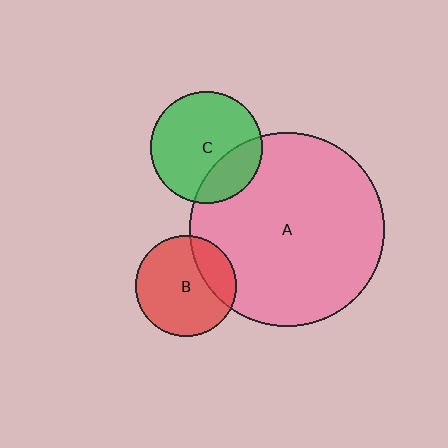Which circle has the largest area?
Circle A (pink).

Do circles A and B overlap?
Yes.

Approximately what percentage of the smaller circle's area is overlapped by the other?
Approximately 25%.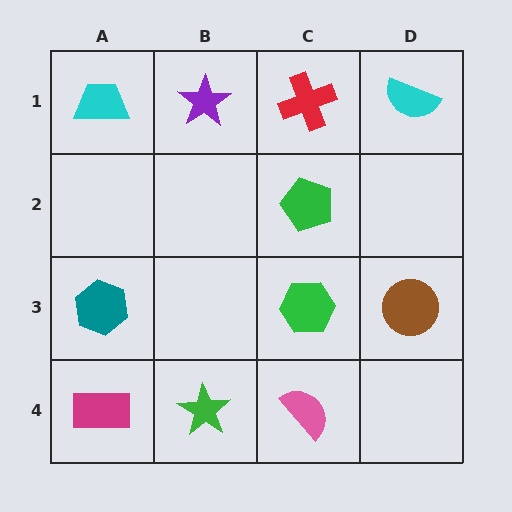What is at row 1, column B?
A purple star.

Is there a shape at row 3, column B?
No, that cell is empty.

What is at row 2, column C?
A green pentagon.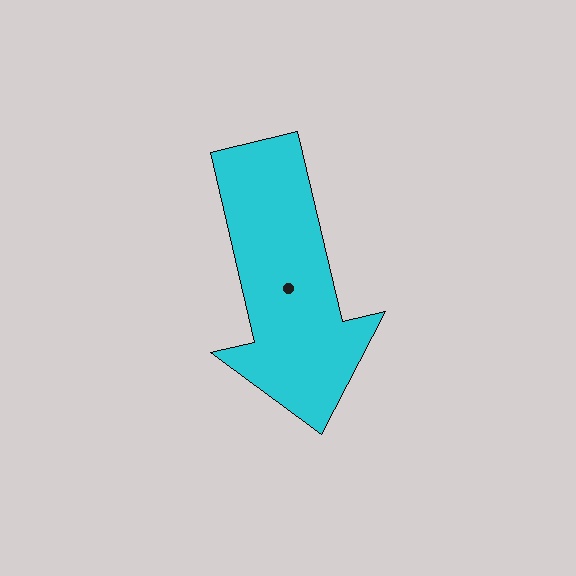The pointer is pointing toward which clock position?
Roughly 6 o'clock.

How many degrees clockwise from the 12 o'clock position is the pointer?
Approximately 167 degrees.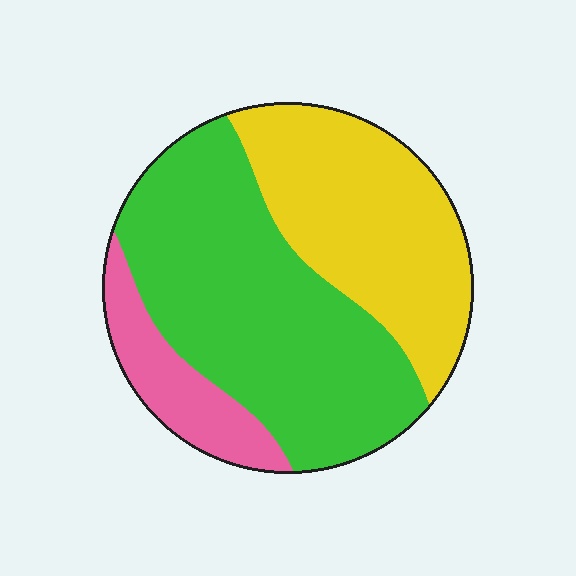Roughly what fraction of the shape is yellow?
Yellow takes up between a quarter and a half of the shape.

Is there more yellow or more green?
Green.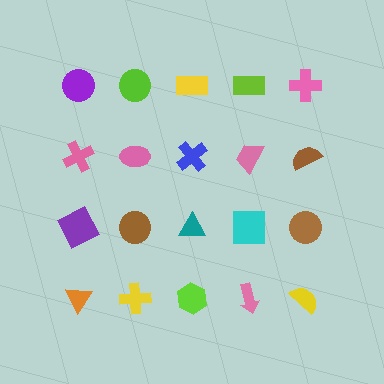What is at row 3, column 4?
A cyan square.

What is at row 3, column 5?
A brown circle.